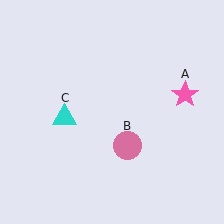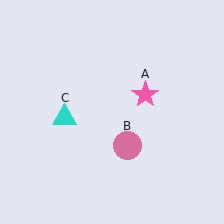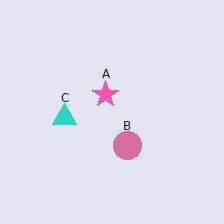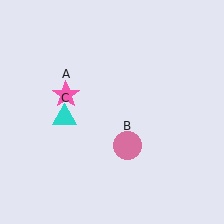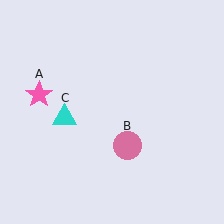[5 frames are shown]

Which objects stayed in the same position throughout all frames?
Pink circle (object B) and cyan triangle (object C) remained stationary.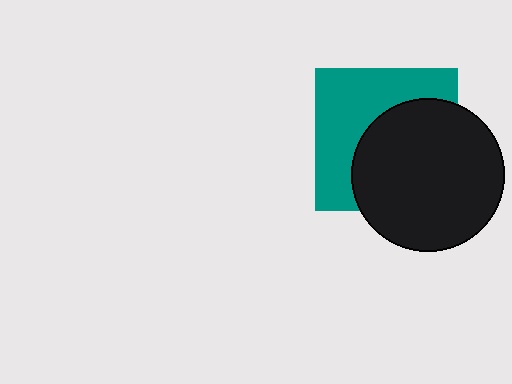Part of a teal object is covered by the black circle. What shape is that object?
It is a square.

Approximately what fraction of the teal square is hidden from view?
Roughly 52% of the teal square is hidden behind the black circle.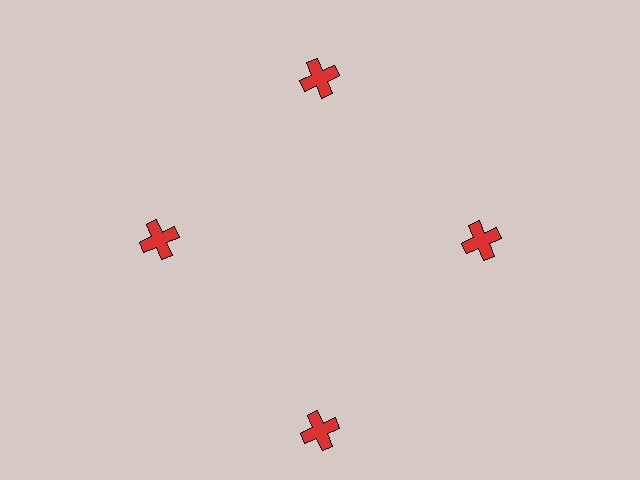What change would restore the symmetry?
The symmetry would be restored by moving it inward, back onto the ring so that all 4 crosses sit at equal angles and equal distance from the center.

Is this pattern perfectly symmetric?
No. The 4 red crosses are arranged in a ring, but one element near the 6 o'clock position is pushed outward from the center, breaking the 4-fold rotational symmetry.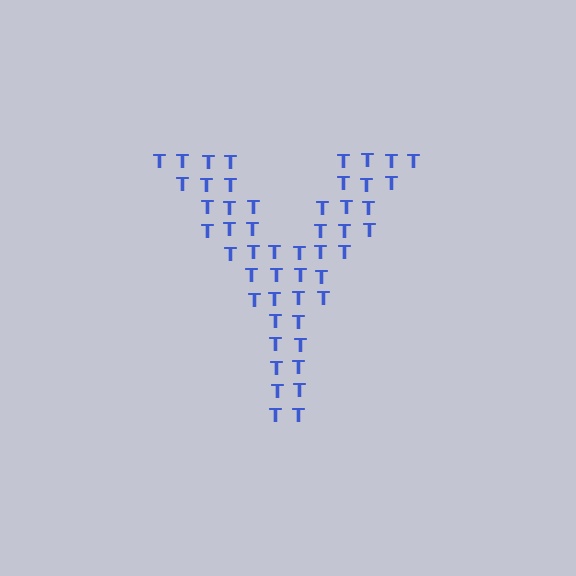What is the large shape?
The large shape is the letter Y.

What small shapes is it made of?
It is made of small letter T's.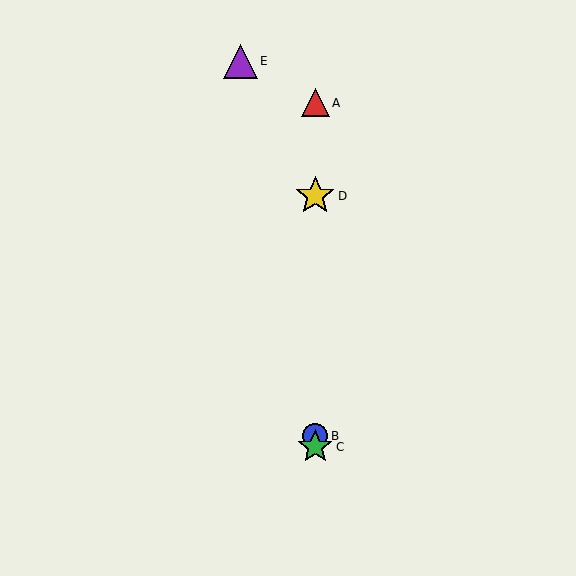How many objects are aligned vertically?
4 objects (A, B, C, D) are aligned vertically.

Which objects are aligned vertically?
Objects A, B, C, D are aligned vertically.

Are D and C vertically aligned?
Yes, both are at x≈315.